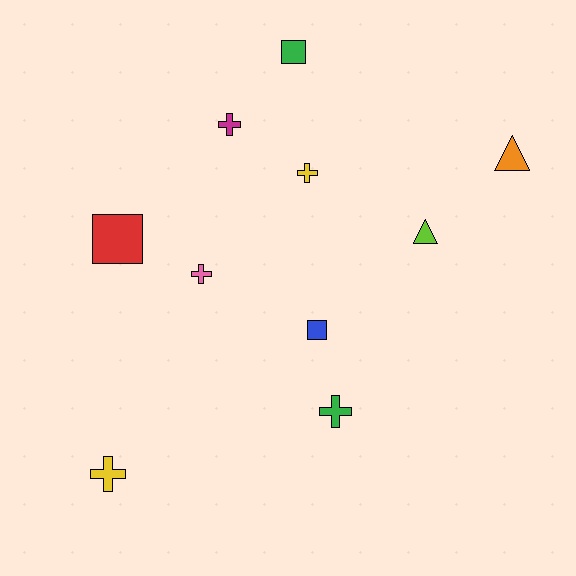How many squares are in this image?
There are 3 squares.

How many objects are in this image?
There are 10 objects.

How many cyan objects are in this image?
There are no cyan objects.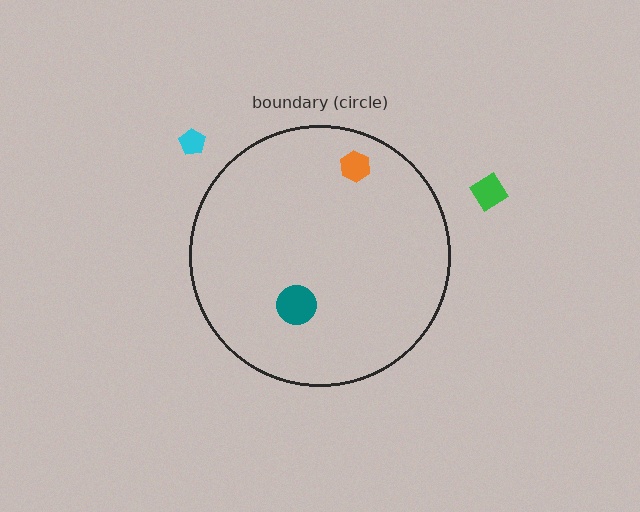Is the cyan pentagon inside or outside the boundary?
Outside.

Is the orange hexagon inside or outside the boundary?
Inside.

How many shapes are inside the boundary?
2 inside, 2 outside.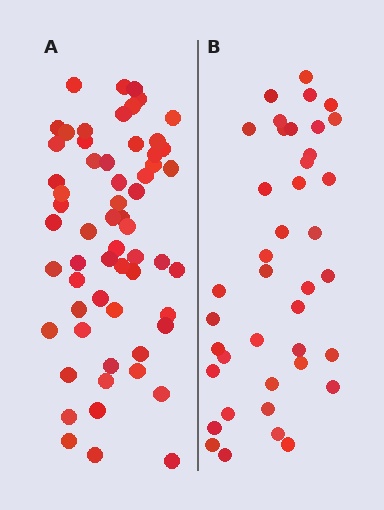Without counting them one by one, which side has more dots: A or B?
Region A (the left region) has more dots.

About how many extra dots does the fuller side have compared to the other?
Region A has approximately 20 more dots than region B.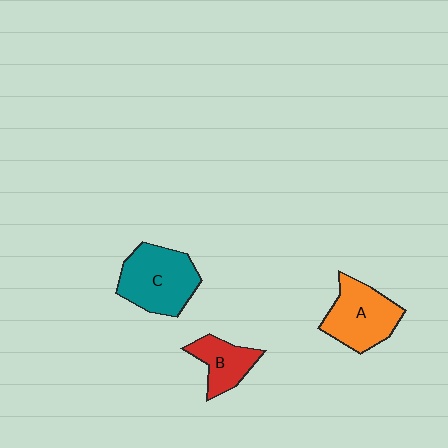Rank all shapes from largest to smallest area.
From largest to smallest: C (teal), A (orange), B (red).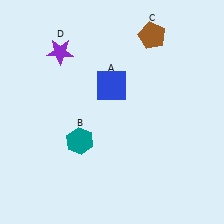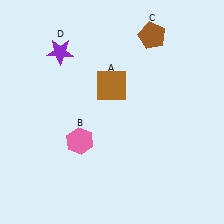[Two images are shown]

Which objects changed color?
A changed from blue to brown. B changed from teal to pink.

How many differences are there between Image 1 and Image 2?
There are 2 differences between the two images.